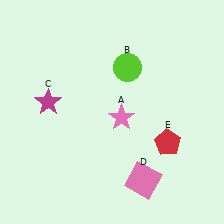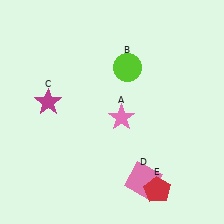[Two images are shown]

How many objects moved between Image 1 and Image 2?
1 object moved between the two images.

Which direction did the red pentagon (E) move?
The red pentagon (E) moved down.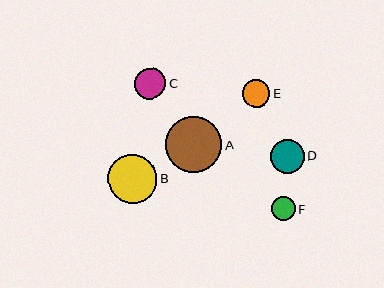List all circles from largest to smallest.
From largest to smallest: A, B, D, C, E, F.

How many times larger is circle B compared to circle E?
Circle B is approximately 1.8 times the size of circle E.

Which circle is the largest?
Circle A is the largest with a size of approximately 56 pixels.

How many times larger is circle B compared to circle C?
Circle B is approximately 1.6 times the size of circle C.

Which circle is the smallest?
Circle F is the smallest with a size of approximately 24 pixels.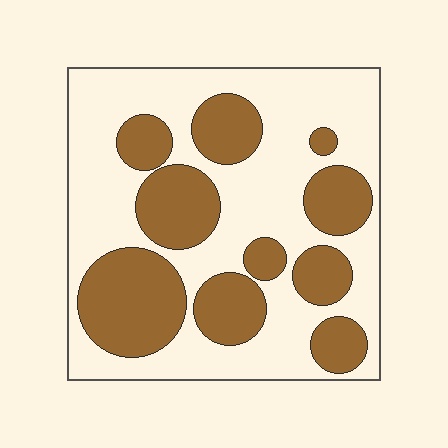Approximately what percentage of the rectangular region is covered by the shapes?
Approximately 40%.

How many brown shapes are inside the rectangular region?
10.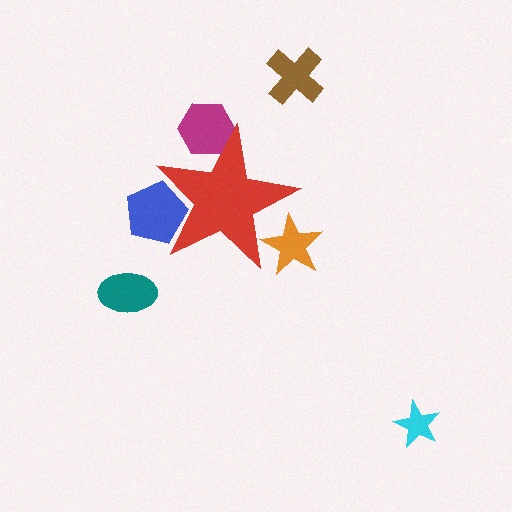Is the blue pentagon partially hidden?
Yes, the blue pentagon is partially hidden behind the red star.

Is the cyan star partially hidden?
No, the cyan star is fully visible.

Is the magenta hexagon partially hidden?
Yes, the magenta hexagon is partially hidden behind the red star.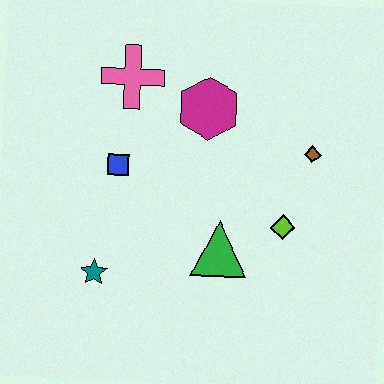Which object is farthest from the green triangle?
The pink cross is farthest from the green triangle.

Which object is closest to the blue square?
The pink cross is closest to the blue square.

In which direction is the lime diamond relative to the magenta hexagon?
The lime diamond is below the magenta hexagon.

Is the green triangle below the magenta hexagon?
Yes